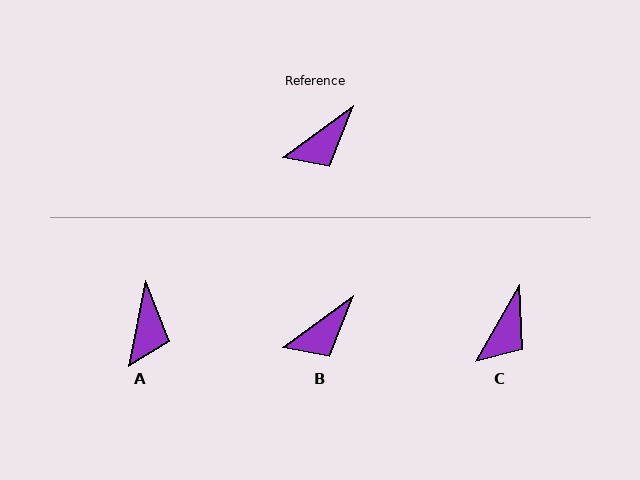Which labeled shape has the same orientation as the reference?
B.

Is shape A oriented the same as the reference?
No, it is off by about 42 degrees.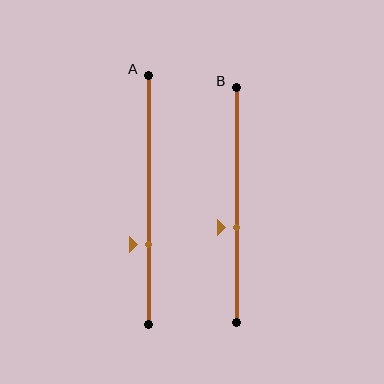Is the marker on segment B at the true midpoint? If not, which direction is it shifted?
No, the marker on segment B is shifted downward by about 9% of the segment length.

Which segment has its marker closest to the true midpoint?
Segment B has its marker closest to the true midpoint.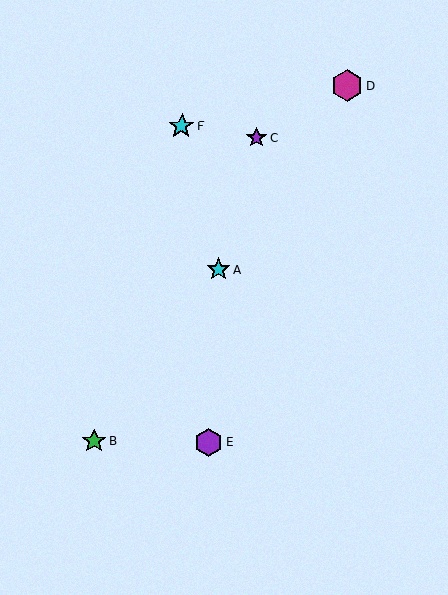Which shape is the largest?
The magenta hexagon (labeled D) is the largest.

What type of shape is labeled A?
Shape A is a cyan star.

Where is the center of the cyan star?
The center of the cyan star is at (182, 126).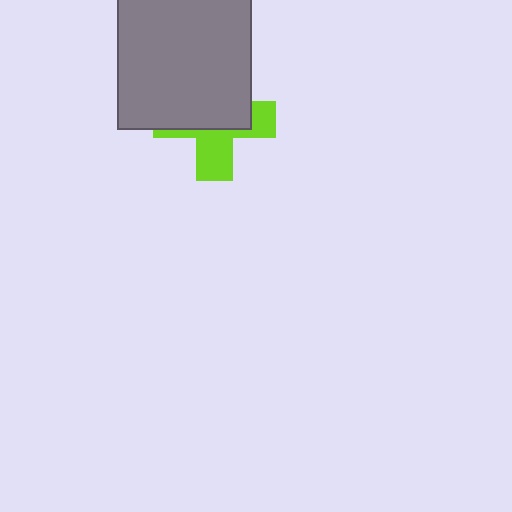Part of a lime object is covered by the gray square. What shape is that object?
It is a cross.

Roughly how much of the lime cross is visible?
A small part of it is visible (roughly 43%).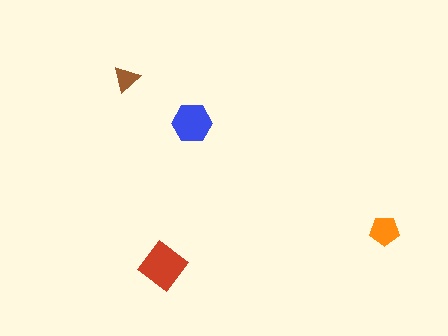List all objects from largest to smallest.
The red diamond, the blue hexagon, the orange pentagon, the brown triangle.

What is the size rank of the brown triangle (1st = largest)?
4th.